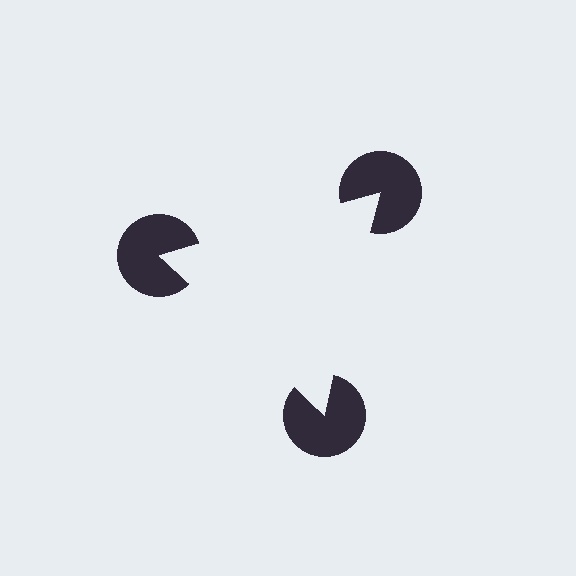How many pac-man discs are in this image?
There are 3 — one at each vertex of the illusory triangle.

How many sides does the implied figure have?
3 sides.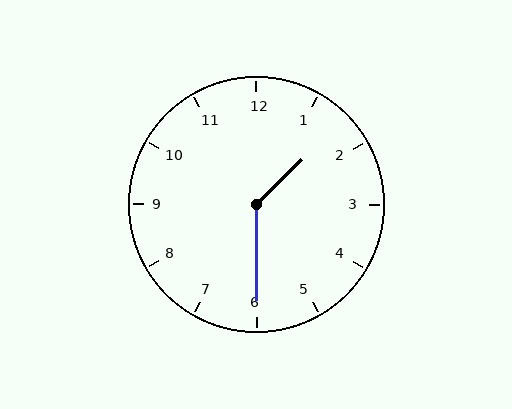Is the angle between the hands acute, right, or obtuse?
It is obtuse.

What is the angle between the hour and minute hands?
Approximately 135 degrees.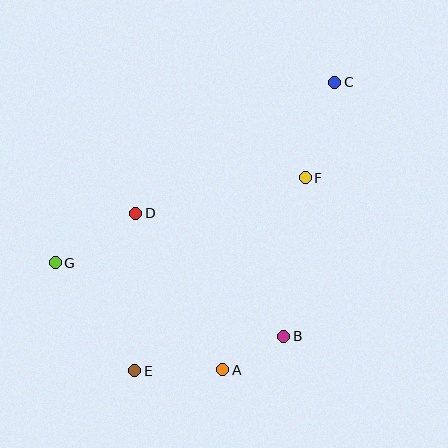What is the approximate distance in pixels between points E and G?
The distance between E and G is approximately 134 pixels.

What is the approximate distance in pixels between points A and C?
The distance between A and C is approximately 309 pixels.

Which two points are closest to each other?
Points A and B are closest to each other.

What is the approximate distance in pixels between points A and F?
The distance between A and F is approximately 209 pixels.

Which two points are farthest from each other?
Points C and E are farthest from each other.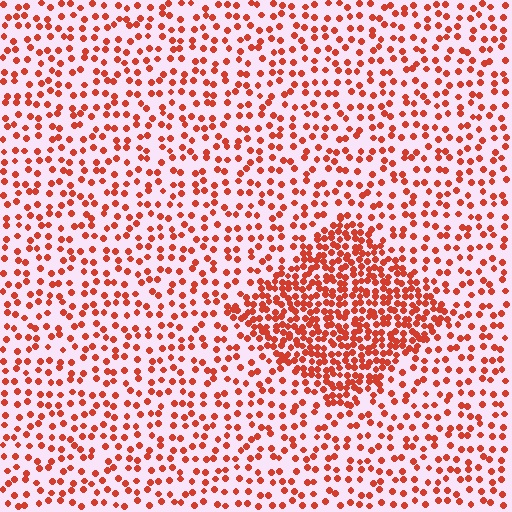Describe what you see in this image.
The image contains small red elements arranged at two different densities. A diamond-shaped region is visible where the elements are more densely packed than the surrounding area.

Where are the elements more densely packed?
The elements are more densely packed inside the diamond boundary.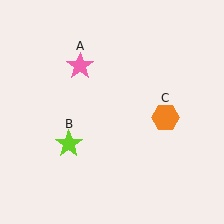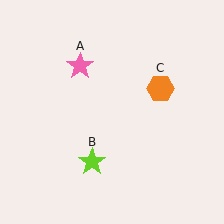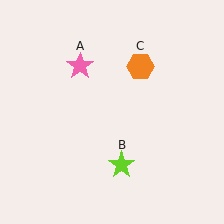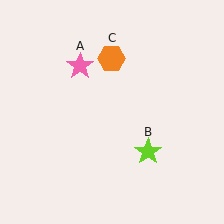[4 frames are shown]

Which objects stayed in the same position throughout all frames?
Pink star (object A) remained stationary.